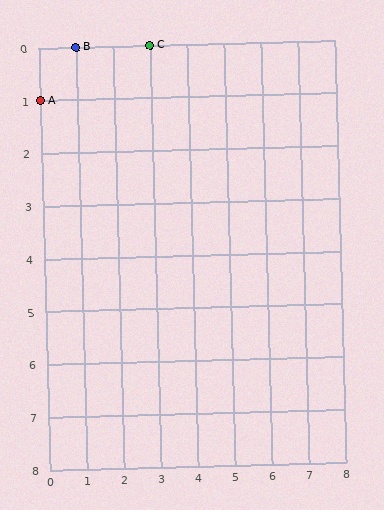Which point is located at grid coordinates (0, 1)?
Point A is at (0, 1).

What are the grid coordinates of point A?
Point A is at grid coordinates (0, 1).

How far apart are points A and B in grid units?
Points A and B are 1 column and 1 row apart (about 1.4 grid units diagonally).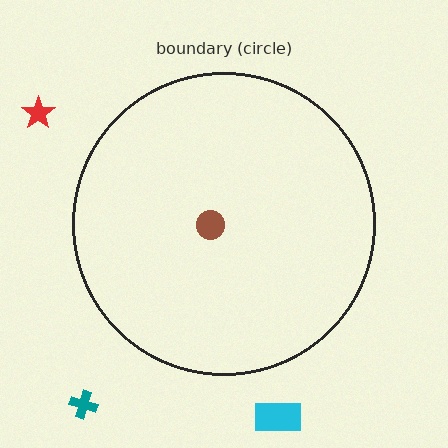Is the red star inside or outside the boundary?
Outside.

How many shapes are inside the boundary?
1 inside, 3 outside.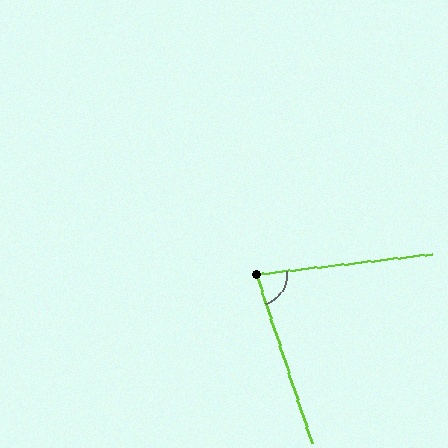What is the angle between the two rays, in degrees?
Approximately 78 degrees.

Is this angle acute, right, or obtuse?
It is acute.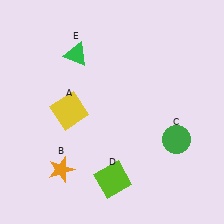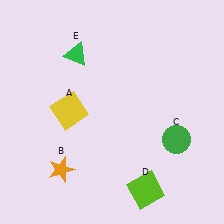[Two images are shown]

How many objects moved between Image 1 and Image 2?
1 object moved between the two images.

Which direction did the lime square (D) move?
The lime square (D) moved right.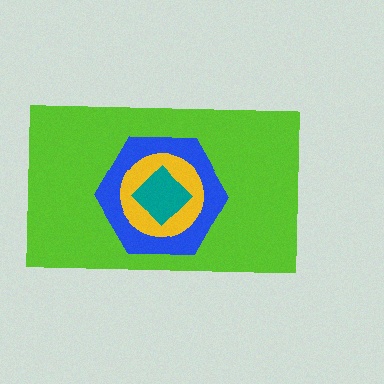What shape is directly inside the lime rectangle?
The blue hexagon.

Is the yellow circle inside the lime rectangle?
Yes.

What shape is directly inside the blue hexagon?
The yellow circle.